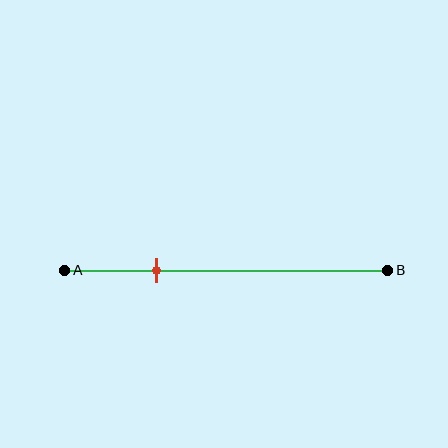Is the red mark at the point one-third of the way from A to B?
No, the mark is at about 30% from A, not at the 33% one-third point.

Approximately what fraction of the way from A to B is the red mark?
The red mark is approximately 30% of the way from A to B.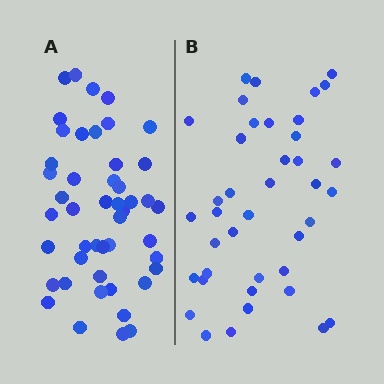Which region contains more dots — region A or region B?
Region A (the left region) has more dots.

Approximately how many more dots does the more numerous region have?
Region A has roughly 8 or so more dots than region B.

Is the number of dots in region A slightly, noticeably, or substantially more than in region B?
Region A has only slightly more — the two regions are fairly close. The ratio is roughly 1.2 to 1.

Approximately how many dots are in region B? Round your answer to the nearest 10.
About 40 dots.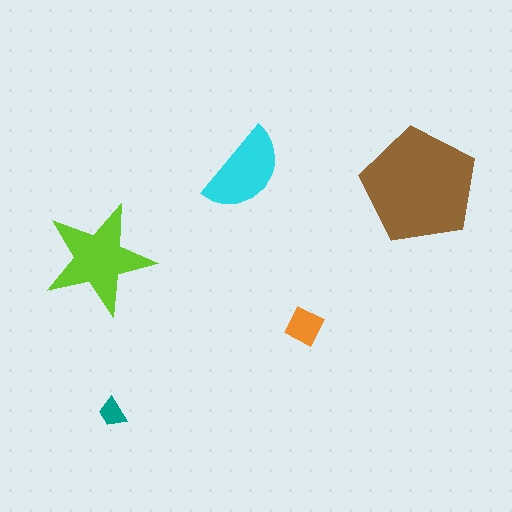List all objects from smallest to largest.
The teal trapezoid, the orange diamond, the cyan semicircle, the lime star, the brown pentagon.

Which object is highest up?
The cyan semicircle is topmost.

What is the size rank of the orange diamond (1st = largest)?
4th.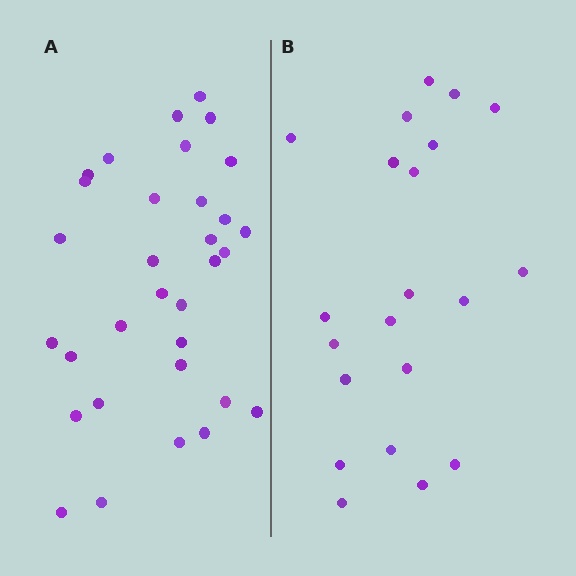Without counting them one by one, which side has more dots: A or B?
Region A (the left region) has more dots.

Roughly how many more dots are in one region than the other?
Region A has roughly 12 or so more dots than region B.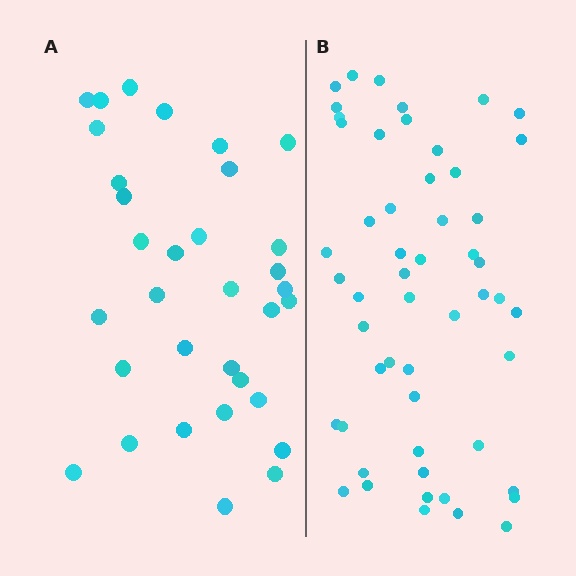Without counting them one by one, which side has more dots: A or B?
Region B (the right region) has more dots.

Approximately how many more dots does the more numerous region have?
Region B has approximately 20 more dots than region A.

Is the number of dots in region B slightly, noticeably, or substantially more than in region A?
Region B has substantially more. The ratio is roughly 1.6 to 1.